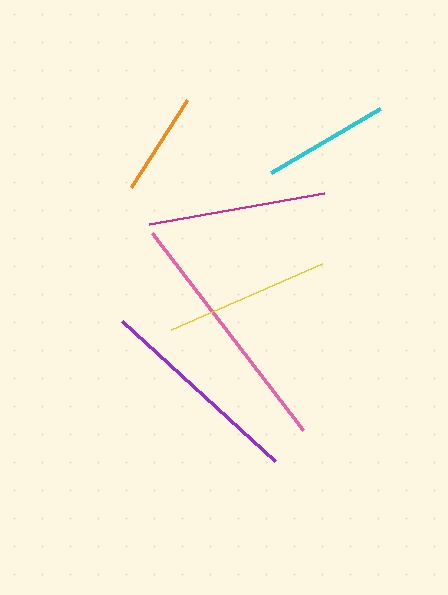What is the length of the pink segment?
The pink segment is approximately 248 pixels long.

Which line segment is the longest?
The pink line is the longest at approximately 248 pixels.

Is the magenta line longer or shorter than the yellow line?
The magenta line is longer than the yellow line.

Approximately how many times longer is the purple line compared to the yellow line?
The purple line is approximately 1.3 times the length of the yellow line.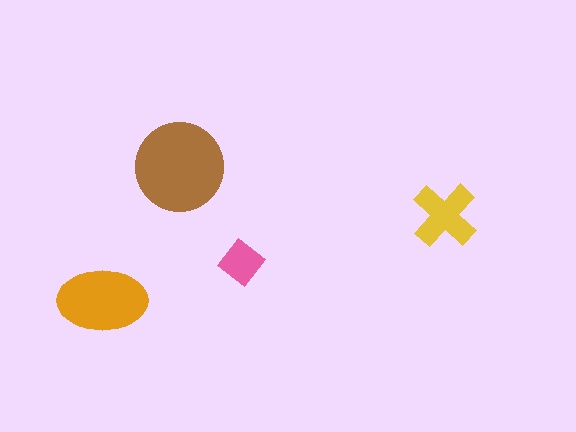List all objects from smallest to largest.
The pink diamond, the yellow cross, the orange ellipse, the brown circle.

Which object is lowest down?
The orange ellipse is bottommost.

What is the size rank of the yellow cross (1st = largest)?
3rd.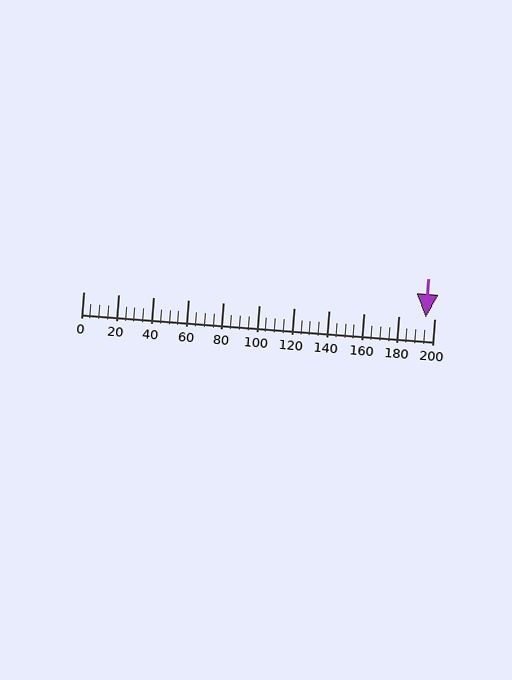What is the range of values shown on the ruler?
The ruler shows values from 0 to 200.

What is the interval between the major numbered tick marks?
The major tick marks are spaced 20 units apart.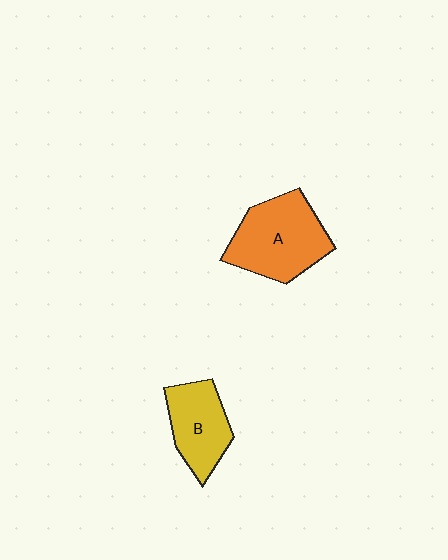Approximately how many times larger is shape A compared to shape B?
Approximately 1.4 times.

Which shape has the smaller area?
Shape B (yellow).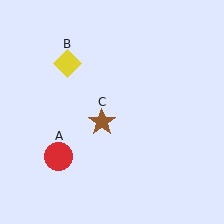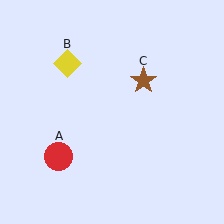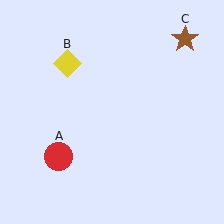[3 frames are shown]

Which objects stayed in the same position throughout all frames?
Red circle (object A) and yellow diamond (object B) remained stationary.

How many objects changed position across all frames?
1 object changed position: brown star (object C).